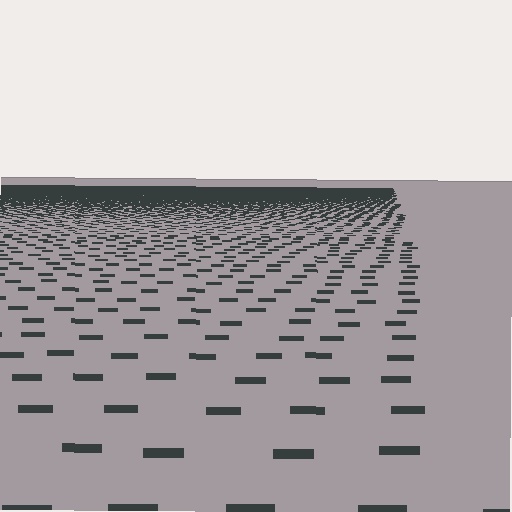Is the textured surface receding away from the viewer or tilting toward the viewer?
The surface is receding away from the viewer. Texture elements get smaller and denser toward the top.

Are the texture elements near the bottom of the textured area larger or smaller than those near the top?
Larger. Near the bottom, elements are closer to the viewer and appear at a bigger on-screen size.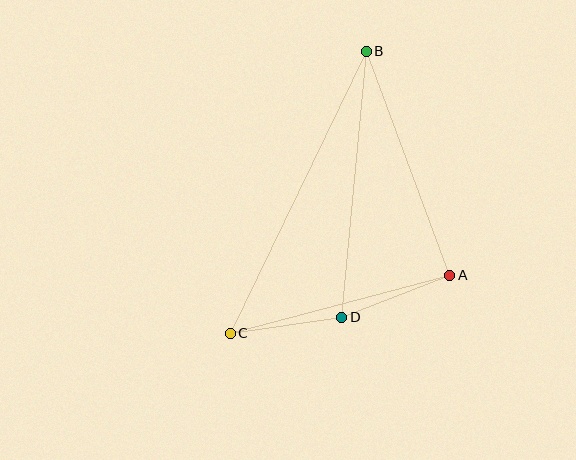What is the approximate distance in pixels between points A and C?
The distance between A and C is approximately 227 pixels.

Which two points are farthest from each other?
Points B and C are farthest from each other.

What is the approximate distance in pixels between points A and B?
The distance between A and B is approximately 239 pixels.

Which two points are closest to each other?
Points C and D are closest to each other.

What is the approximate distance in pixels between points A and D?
The distance between A and D is approximately 116 pixels.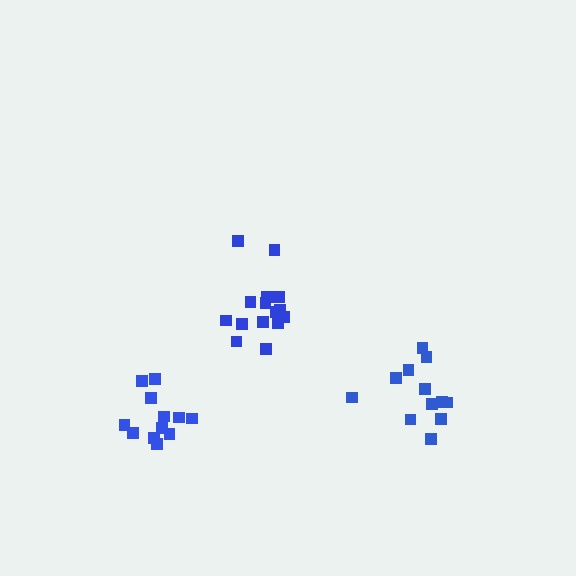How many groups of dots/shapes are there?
There are 3 groups.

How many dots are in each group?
Group 1: 12 dots, Group 2: 12 dots, Group 3: 15 dots (39 total).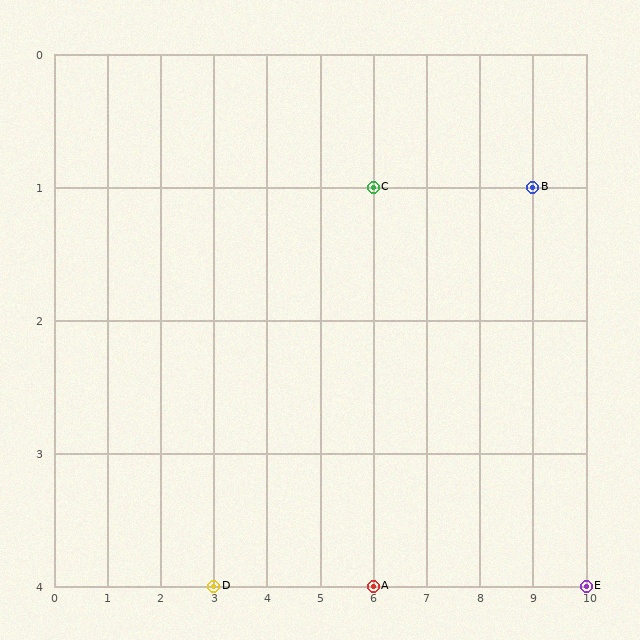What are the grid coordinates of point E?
Point E is at grid coordinates (10, 4).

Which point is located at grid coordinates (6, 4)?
Point A is at (6, 4).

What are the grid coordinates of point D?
Point D is at grid coordinates (3, 4).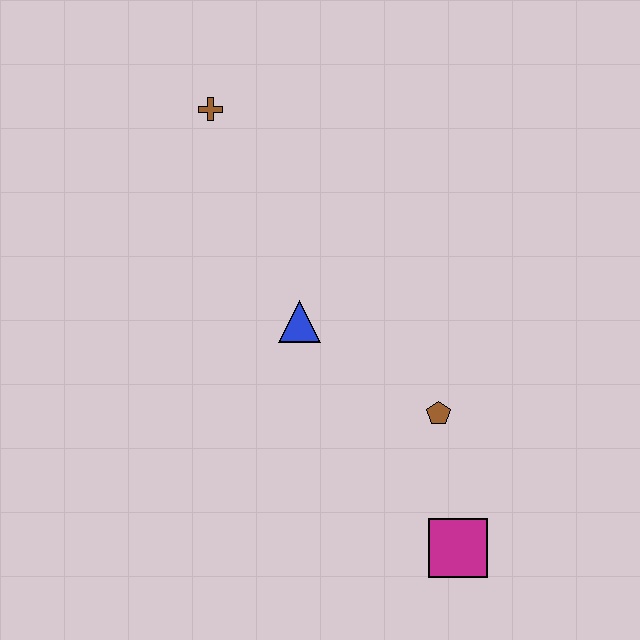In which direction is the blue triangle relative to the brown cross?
The blue triangle is below the brown cross.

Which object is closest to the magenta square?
The brown pentagon is closest to the magenta square.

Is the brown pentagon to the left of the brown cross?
No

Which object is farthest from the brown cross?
The magenta square is farthest from the brown cross.